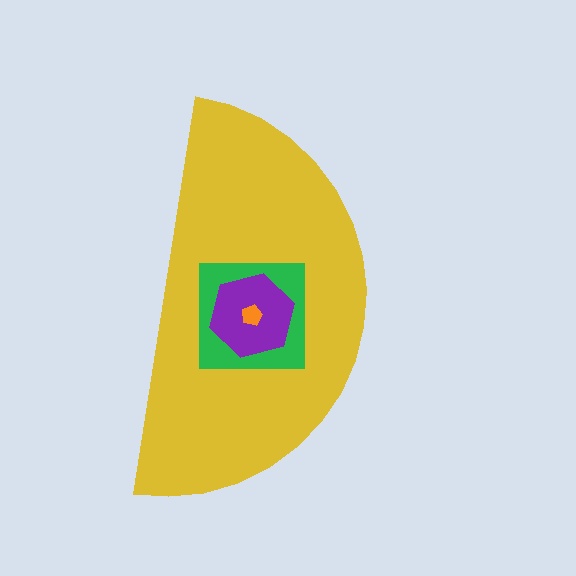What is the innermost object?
The orange pentagon.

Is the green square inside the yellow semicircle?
Yes.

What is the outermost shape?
The yellow semicircle.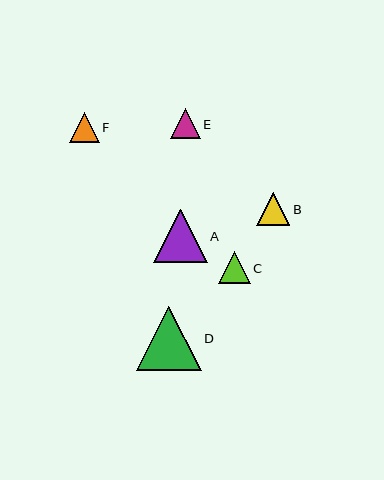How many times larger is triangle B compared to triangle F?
Triangle B is approximately 1.1 times the size of triangle F.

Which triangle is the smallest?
Triangle F is the smallest with a size of approximately 30 pixels.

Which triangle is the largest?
Triangle D is the largest with a size of approximately 64 pixels.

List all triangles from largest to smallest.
From largest to smallest: D, A, B, C, E, F.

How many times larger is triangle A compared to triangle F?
Triangle A is approximately 1.8 times the size of triangle F.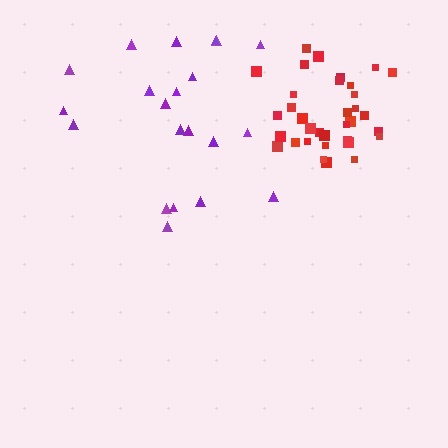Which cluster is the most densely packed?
Red.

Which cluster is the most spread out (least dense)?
Purple.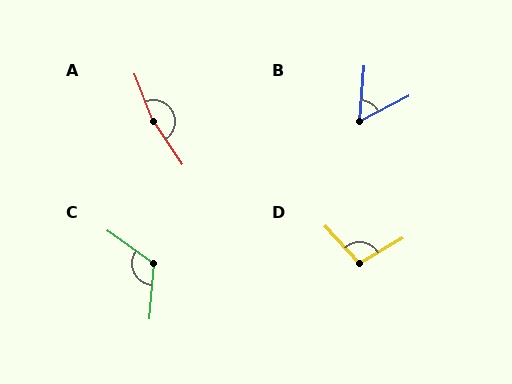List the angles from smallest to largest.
B (59°), D (103°), C (121°), A (168°).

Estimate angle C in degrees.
Approximately 121 degrees.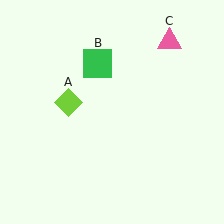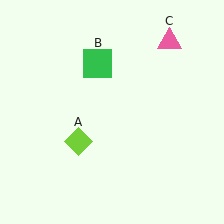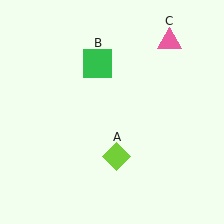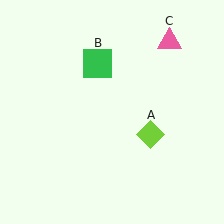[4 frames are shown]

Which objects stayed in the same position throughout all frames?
Green square (object B) and pink triangle (object C) remained stationary.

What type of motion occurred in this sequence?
The lime diamond (object A) rotated counterclockwise around the center of the scene.